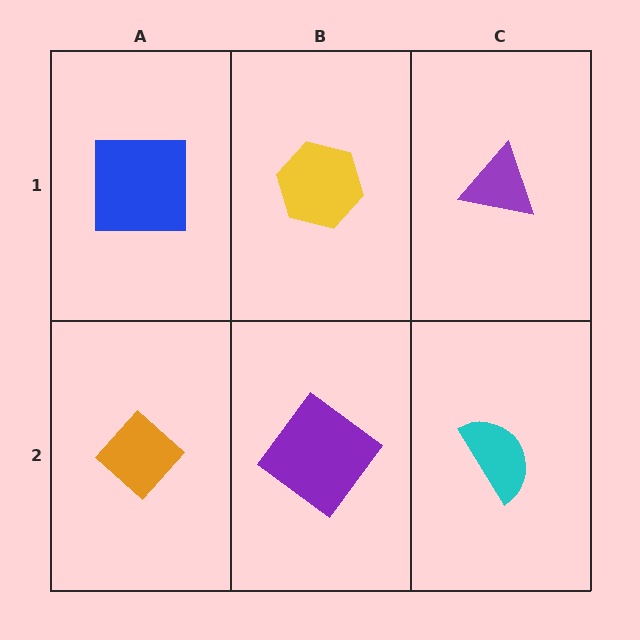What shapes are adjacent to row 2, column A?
A blue square (row 1, column A), a purple diamond (row 2, column B).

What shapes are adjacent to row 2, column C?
A purple triangle (row 1, column C), a purple diamond (row 2, column B).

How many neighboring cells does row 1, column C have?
2.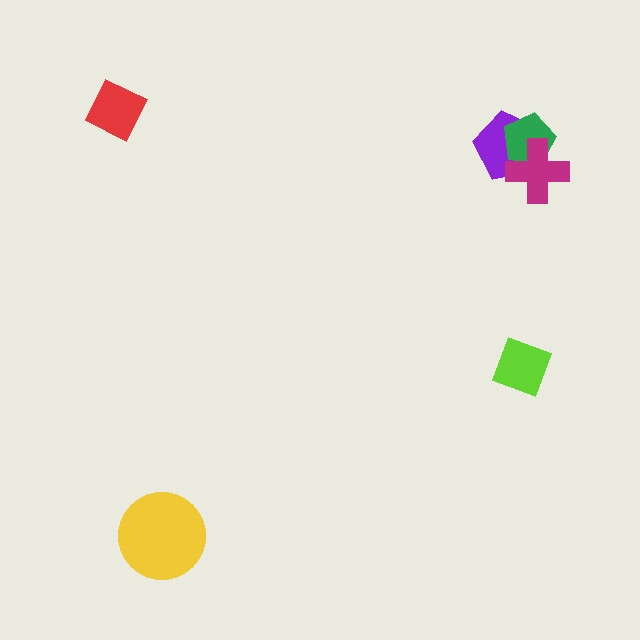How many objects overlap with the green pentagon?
2 objects overlap with the green pentagon.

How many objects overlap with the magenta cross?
2 objects overlap with the magenta cross.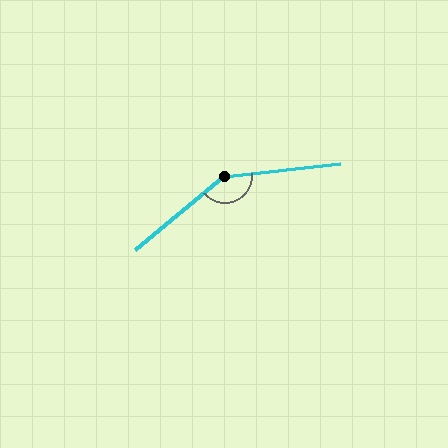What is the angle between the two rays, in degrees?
Approximately 146 degrees.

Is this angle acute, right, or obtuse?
It is obtuse.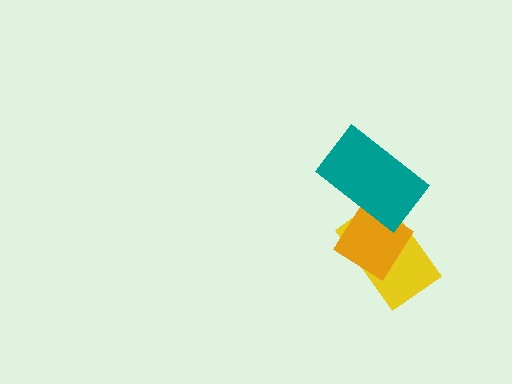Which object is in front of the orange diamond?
The teal rectangle is in front of the orange diamond.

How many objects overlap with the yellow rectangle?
2 objects overlap with the yellow rectangle.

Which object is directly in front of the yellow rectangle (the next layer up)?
The orange diamond is directly in front of the yellow rectangle.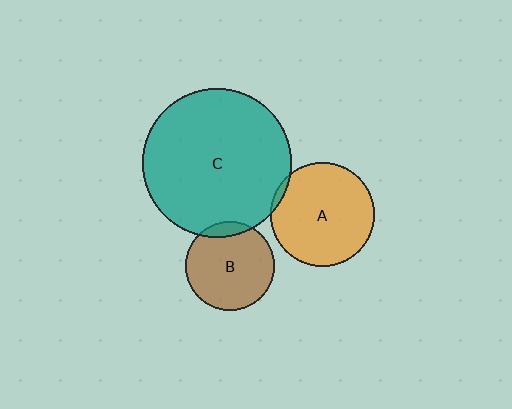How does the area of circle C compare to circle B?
Approximately 2.8 times.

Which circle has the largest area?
Circle C (teal).